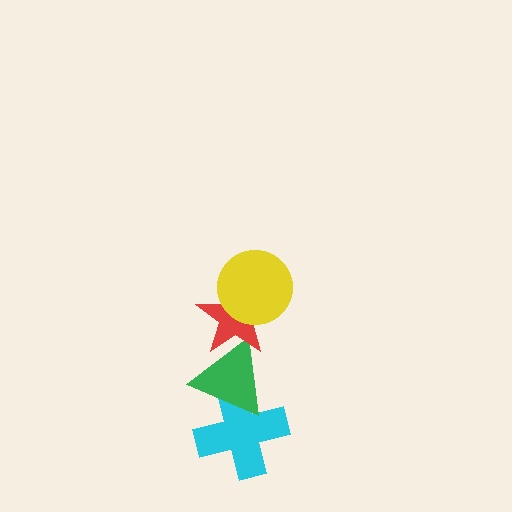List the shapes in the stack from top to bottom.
From top to bottom: the yellow circle, the red star, the green triangle, the cyan cross.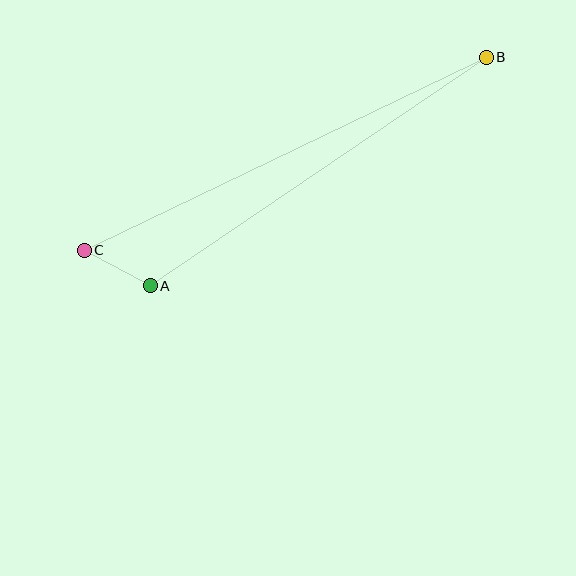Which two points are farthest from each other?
Points B and C are farthest from each other.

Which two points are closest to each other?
Points A and C are closest to each other.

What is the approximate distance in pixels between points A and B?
The distance between A and B is approximately 406 pixels.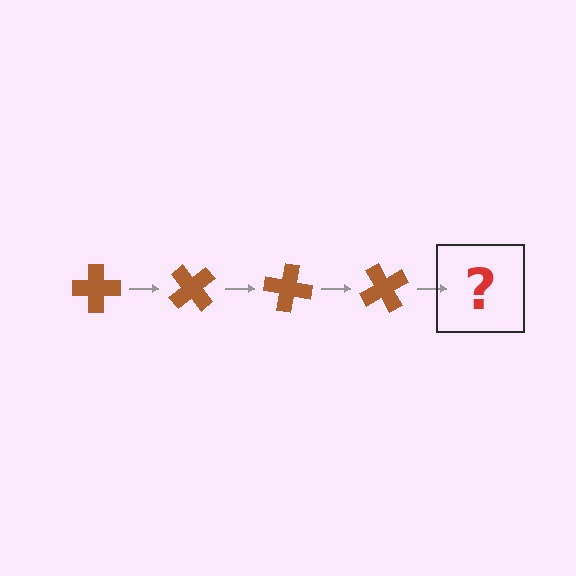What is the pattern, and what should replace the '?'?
The pattern is that the cross rotates 50 degrees each step. The '?' should be a brown cross rotated 200 degrees.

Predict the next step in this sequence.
The next step is a brown cross rotated 200 degrees.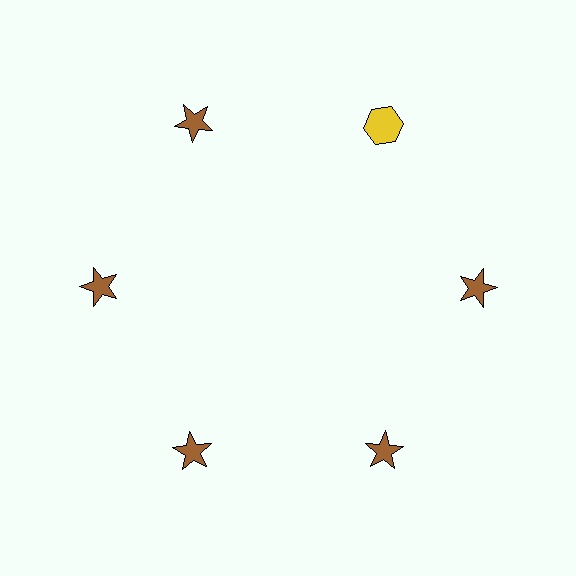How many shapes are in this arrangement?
There are 6 shapes arranged in a ring pattern.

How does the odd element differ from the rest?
It differs in both color (yellow instead of brown) and shape (hexagon instead of star).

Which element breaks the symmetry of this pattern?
The yellow hexagon at roughly the 1 o'clock position breaks the symmetry. All other shapes are brown stars.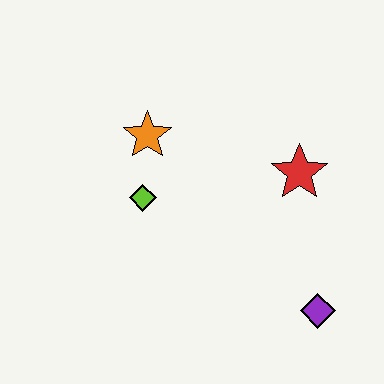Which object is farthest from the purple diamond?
The orange star is farthest from the purple diamond.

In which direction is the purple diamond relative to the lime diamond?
The purple diamond is to the right of the lime diamond.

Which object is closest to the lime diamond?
The orange star is closest to the lime diamond.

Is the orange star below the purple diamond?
No